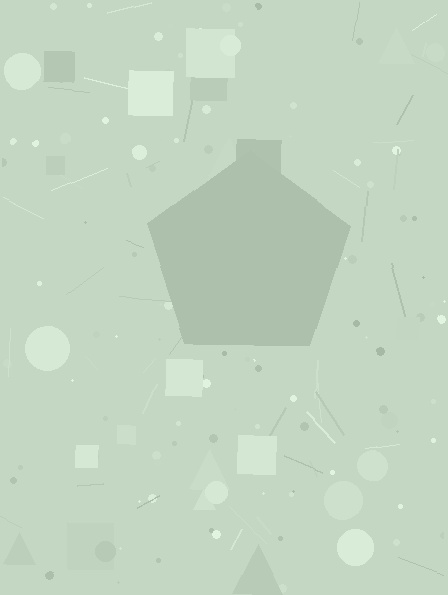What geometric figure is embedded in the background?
A pentagon is embedded in the background.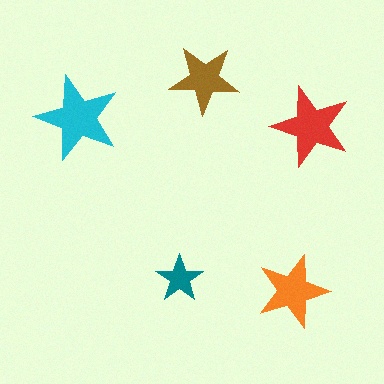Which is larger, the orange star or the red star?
The red one.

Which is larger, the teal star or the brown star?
The brown one.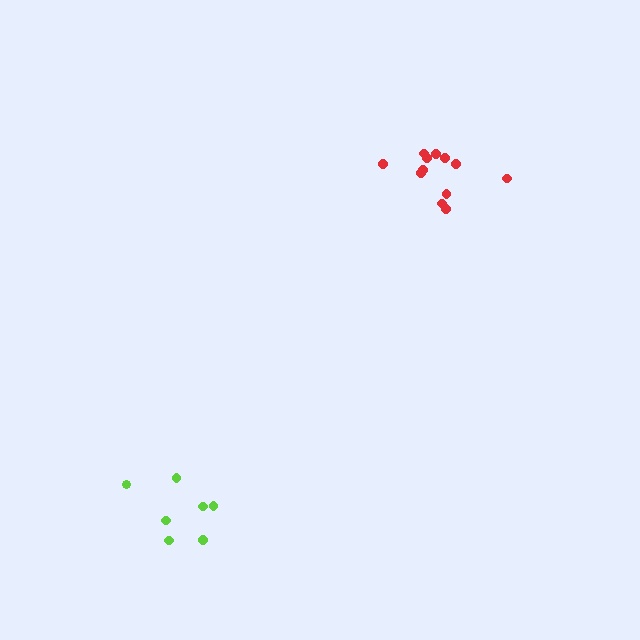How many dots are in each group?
Group 1: 12 dots, Group 2: 7 dots (19 total).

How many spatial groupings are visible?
There are 2 spatial groupings.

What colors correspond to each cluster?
The clusters are colored: red, lime.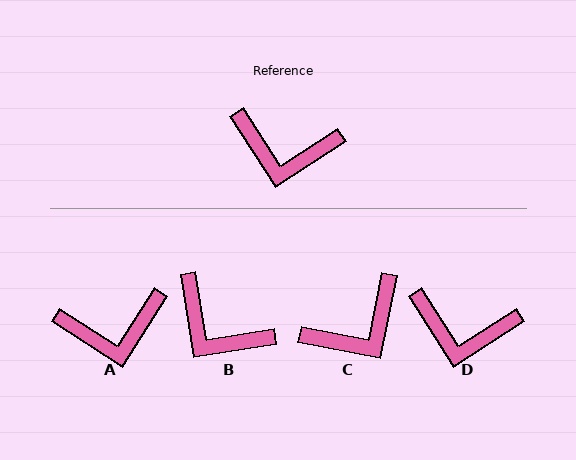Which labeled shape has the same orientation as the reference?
D.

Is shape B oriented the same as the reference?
No, it is off by about 23 degrees.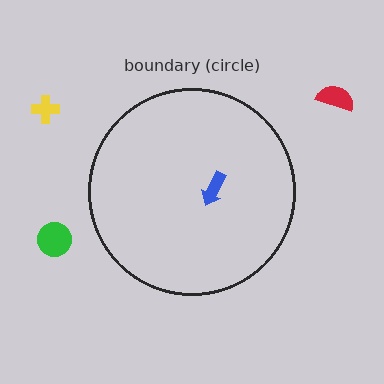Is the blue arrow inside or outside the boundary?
Inside.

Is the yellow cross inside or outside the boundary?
Outside.